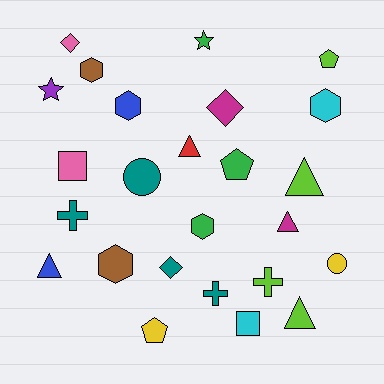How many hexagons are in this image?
There are 5 hexagons.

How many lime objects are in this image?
There are 4 lime objects.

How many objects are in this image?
There are 25 objects.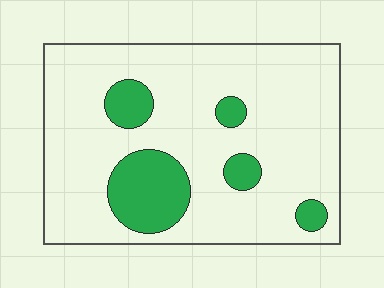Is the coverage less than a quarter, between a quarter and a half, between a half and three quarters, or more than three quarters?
Less than a quarter.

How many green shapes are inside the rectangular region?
5.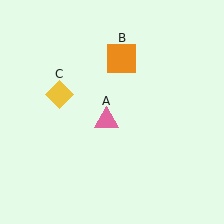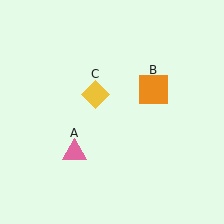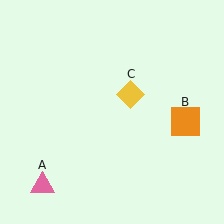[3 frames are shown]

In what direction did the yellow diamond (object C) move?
The yellow diamond (object C) moved right.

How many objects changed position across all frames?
3 objects changed position: pink triangle (object A), orange square (object B), yellow diamond (object C).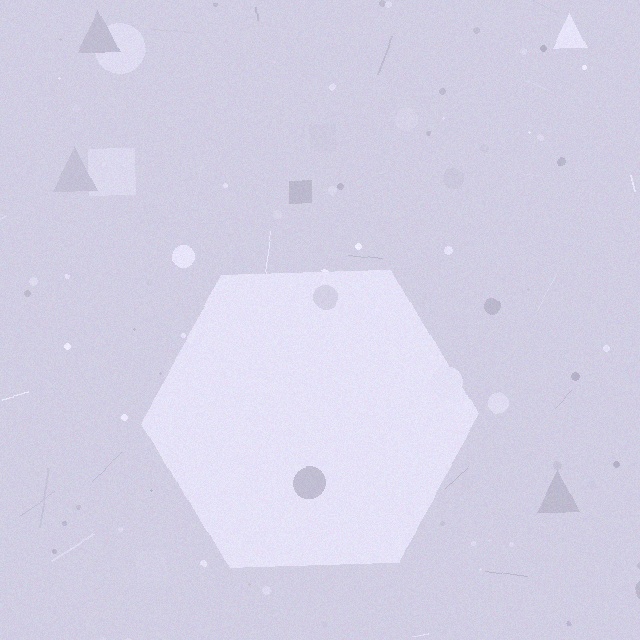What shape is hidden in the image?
A hexagon is hidden in the image.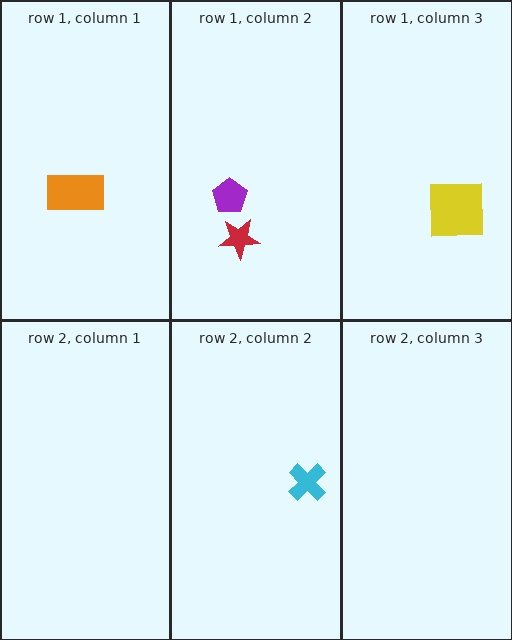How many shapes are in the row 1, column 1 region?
1.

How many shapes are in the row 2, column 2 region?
1.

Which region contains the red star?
The row 1, column 2 region.